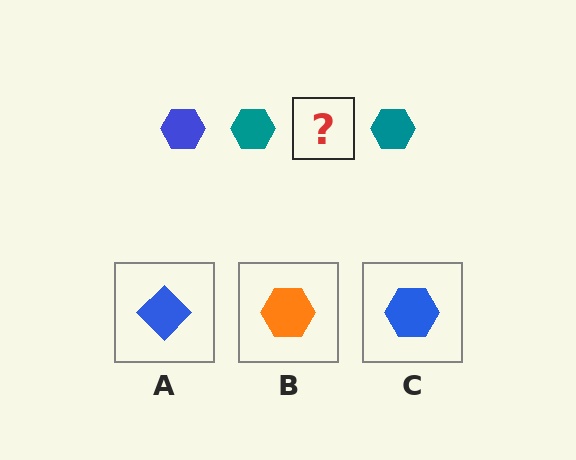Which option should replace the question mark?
Option C.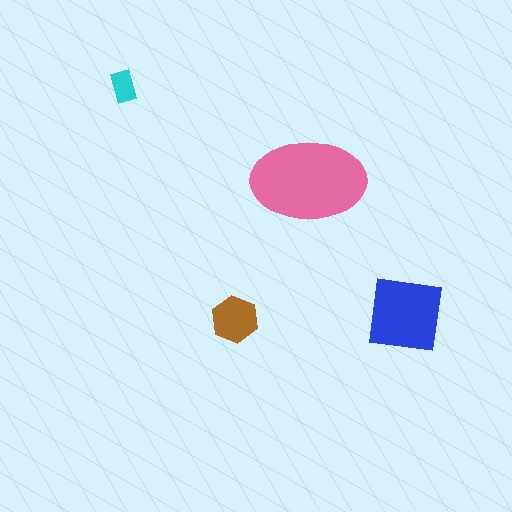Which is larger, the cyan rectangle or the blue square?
The blue square.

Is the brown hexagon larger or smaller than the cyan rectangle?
Larger.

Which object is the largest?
The pink ellipse.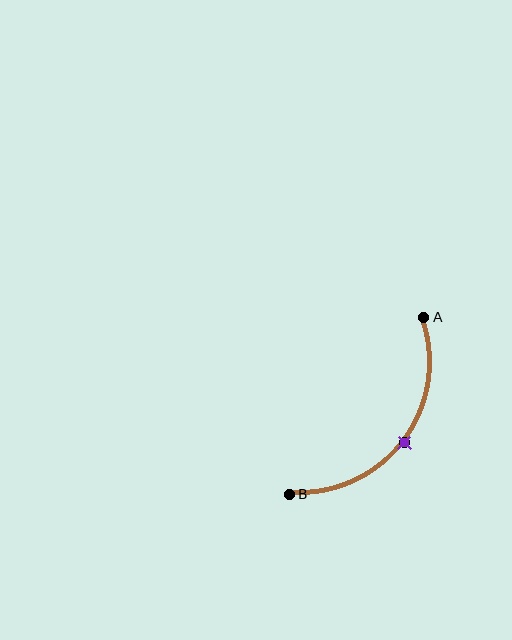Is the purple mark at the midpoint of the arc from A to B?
Yes. The purple mark lies on the arc at equal arc-length from both A and B — it is the arc midpoint.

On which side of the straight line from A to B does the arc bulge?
The arc bulges below and to the right of the straight line connecting A and B.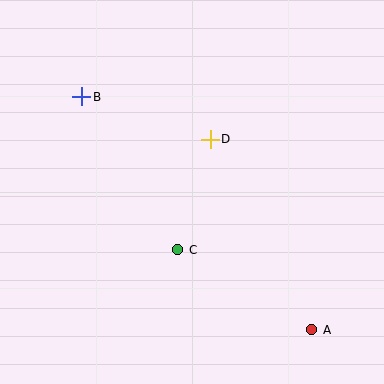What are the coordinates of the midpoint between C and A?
The midpoint between C and A is at (245, 290).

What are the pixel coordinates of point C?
Point C is at (178, 250).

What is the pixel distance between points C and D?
The distance between C and D is 115 pixels.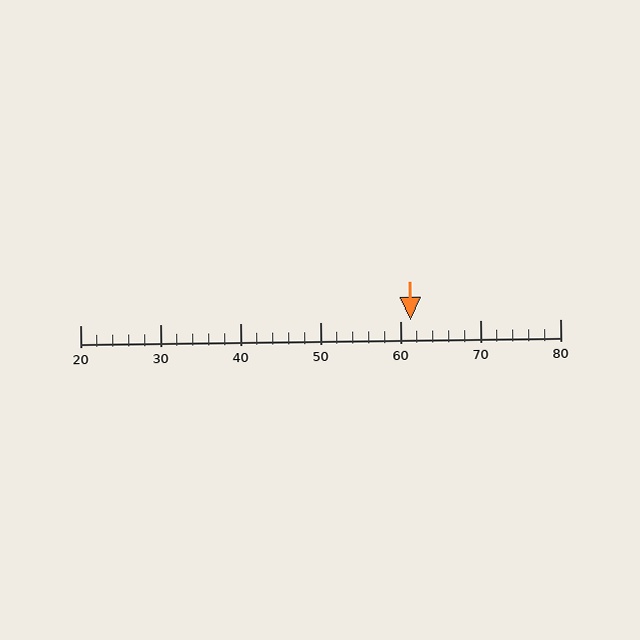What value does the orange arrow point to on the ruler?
The orange arrow points to approximately 61.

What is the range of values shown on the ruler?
The ruler shows values from 20 to 80.